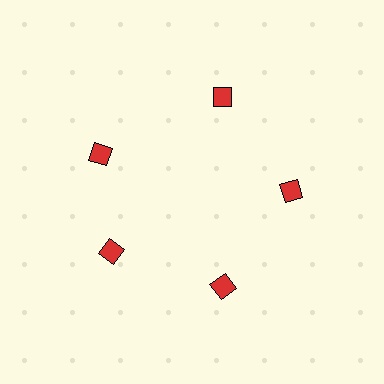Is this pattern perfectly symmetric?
No. The 5 red squares are arranged in a ring, but one element near the 10 o'clock position is rotated out of alignment along the ring, breaking the 5-fold rotational symmetry.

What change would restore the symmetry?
The symmetry would be restored by rotating it back into even spacing with its neighbors so that all 5 squares sit at equal angles and equal distance from the center.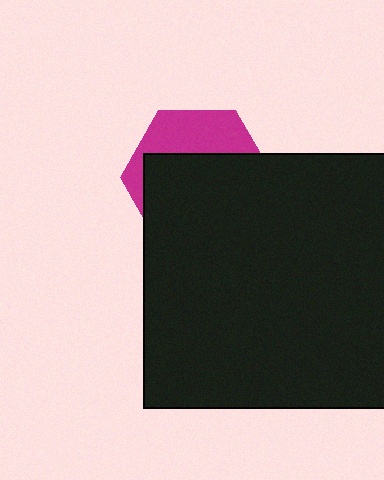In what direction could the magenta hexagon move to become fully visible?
The magenta hexagon could move up. That would shift it out from behind the black rectangle entirely.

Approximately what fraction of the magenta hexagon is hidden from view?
Roughly 66% of the magenta hexagon is hidden behind the black rectangle.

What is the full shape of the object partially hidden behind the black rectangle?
The partially hidden object is a magenta hexagon.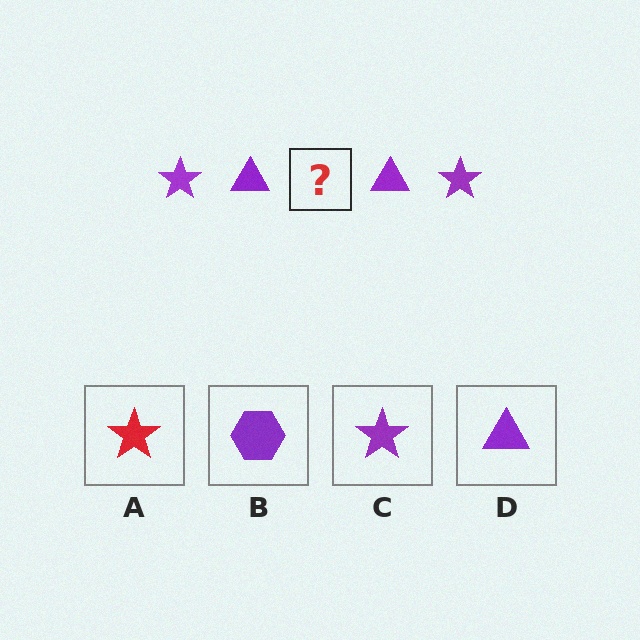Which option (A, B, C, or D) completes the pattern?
C.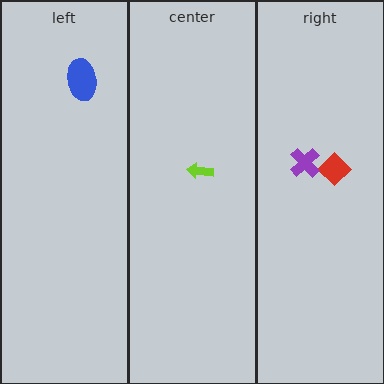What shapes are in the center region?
The lime arrow.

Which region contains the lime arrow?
The center region.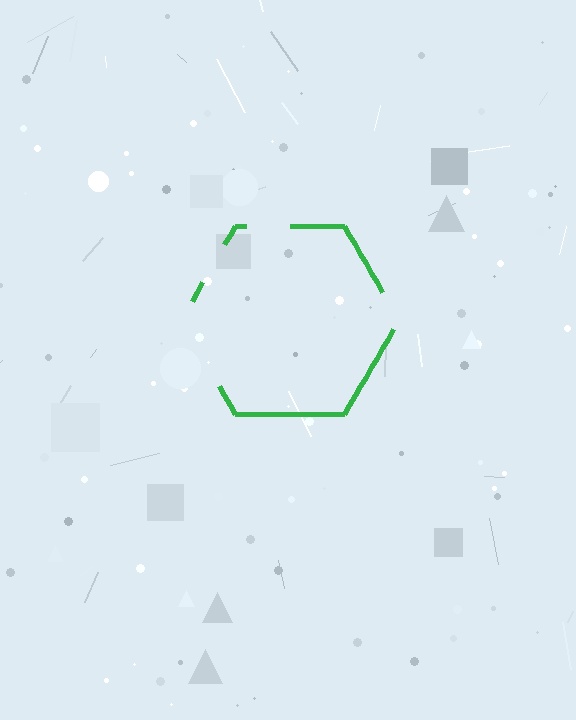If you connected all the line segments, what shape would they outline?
They would outline a hexagon.